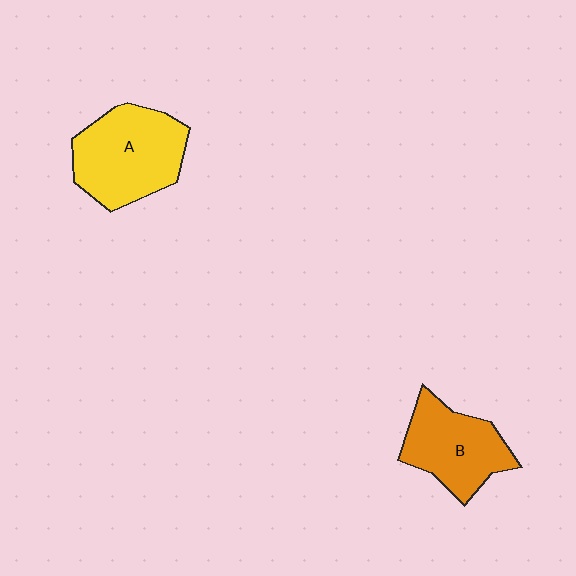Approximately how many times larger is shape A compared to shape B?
Approximately 1.2 times.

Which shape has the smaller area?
Shape B (orange).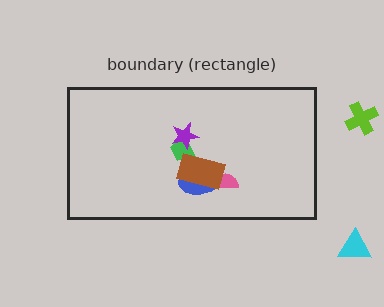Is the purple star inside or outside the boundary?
Inside.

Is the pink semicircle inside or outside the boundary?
Inside.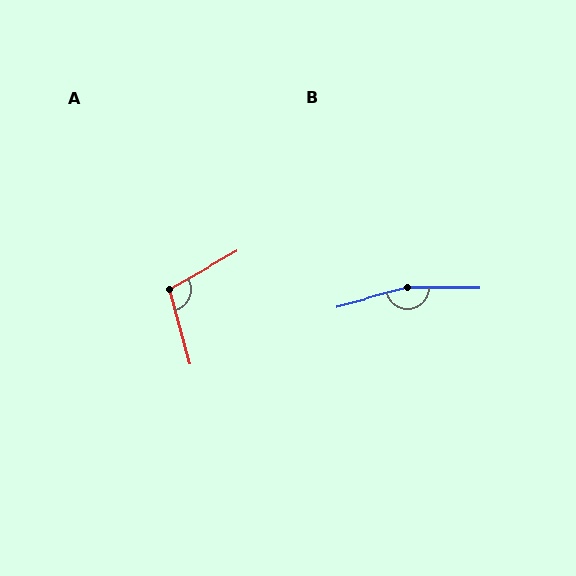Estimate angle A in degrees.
Approximately 104 degrees.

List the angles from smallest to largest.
A (104°), B (165°).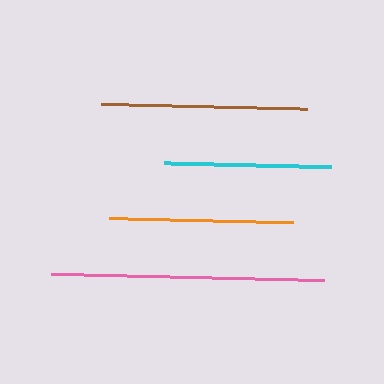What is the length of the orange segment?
The orange segment is approximately 185 pixels long.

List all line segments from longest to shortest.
From longest to shortest: pink, brown, orange, cyan.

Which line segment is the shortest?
The cyan line is the shortest at approximately 167 pixels.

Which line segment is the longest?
The pink line is the longest at approximately 273 pixels.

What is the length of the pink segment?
The pink segment is approximately 273 pixels long.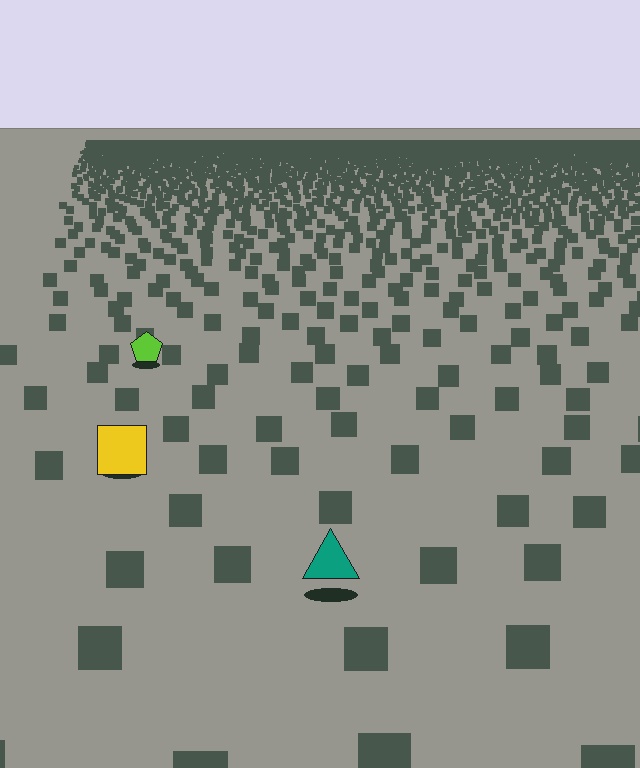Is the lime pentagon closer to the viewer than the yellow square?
No. The yellow square is closer — you can tell from the texture gradient: the ground texture is coarser near it.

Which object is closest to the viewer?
The teal triangle is closest. The texture marks near it are larger and more spread out.